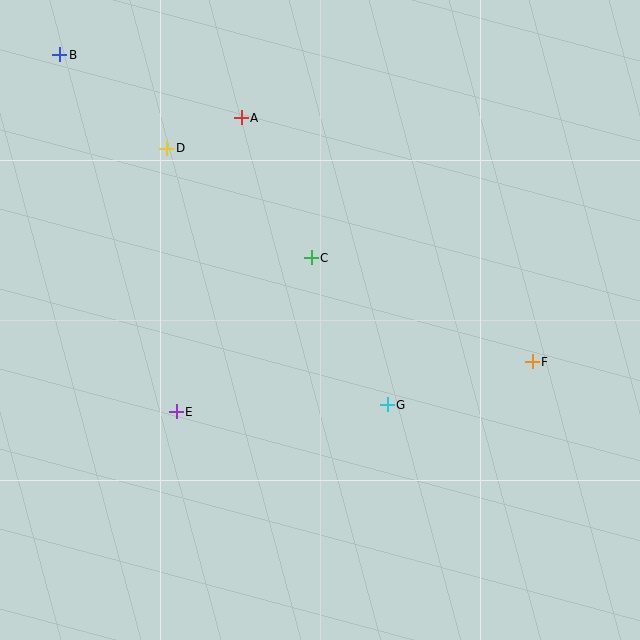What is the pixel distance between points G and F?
The distance between G and F is 151 pixels.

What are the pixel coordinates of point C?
Point C is at (311, 258).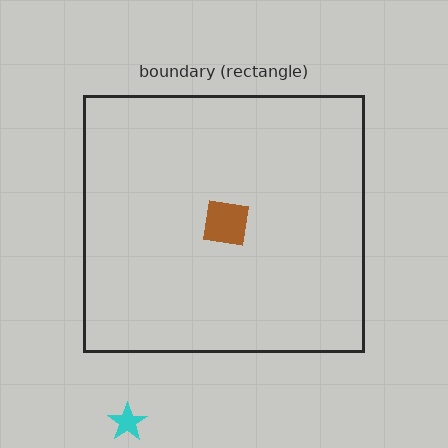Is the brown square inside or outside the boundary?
Inside.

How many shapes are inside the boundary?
1 inside, 1 outside.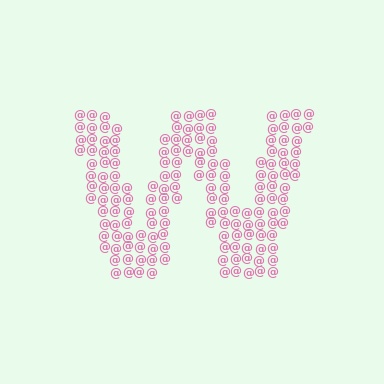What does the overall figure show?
The overall figure shows the letter W.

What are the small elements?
The small elements are at signs.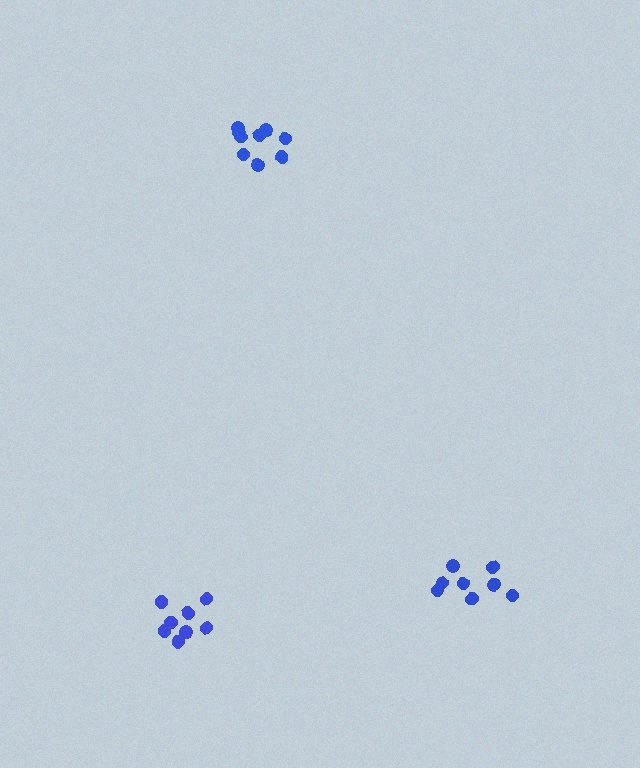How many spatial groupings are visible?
There are 3 spatial groupings.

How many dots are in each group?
Group 1: 8 dots, Group 2: 8 dots, Group 3: 9 dots (25 total).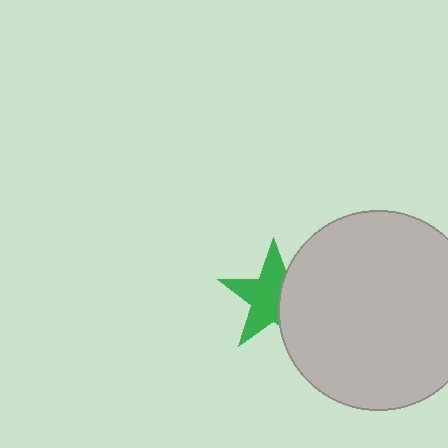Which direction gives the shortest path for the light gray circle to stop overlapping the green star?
Moving right gives the shortest separation.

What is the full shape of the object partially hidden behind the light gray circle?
The partially hidden object is a green star.